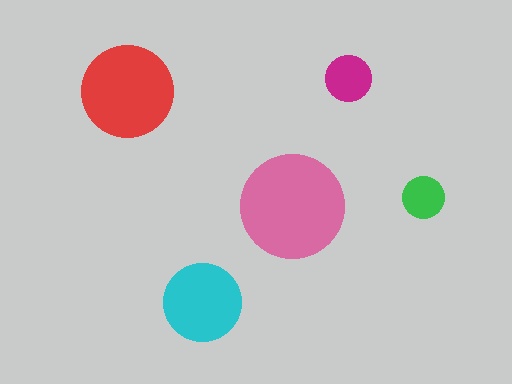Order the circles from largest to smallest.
the pink one, the red one, the cyan one, the magenta one, the green one.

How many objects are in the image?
There are 5 objects in the image.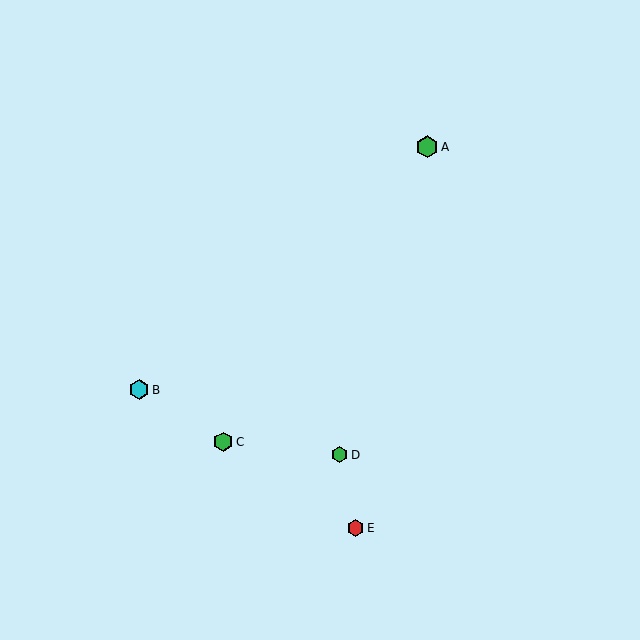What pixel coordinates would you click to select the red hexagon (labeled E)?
Click at (355, 528) to select the red hexagon E.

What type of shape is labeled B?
Shape B is a cyan hexagon.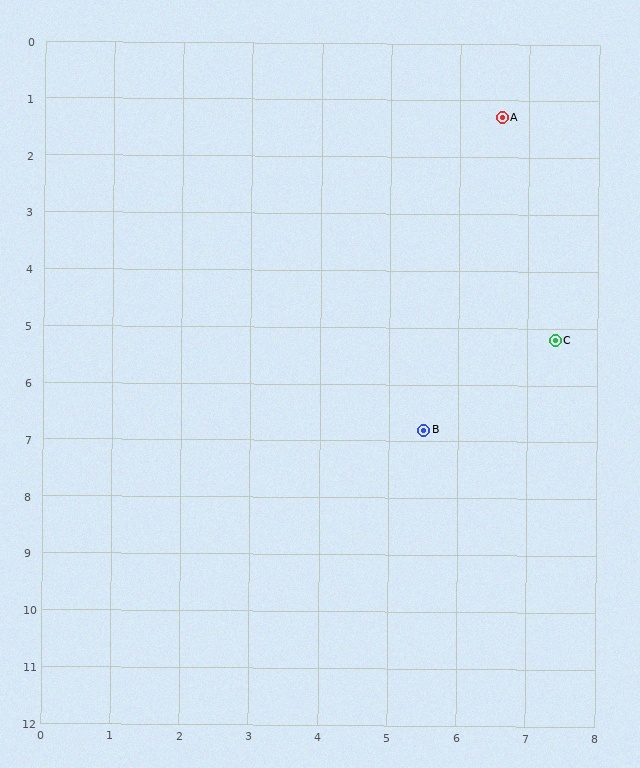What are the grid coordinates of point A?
Point A is at approximately (6.6, 1.3).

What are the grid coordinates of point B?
Point B is at approximately (5.5, 6.8).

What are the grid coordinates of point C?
Point C is at approximately (7.4, 5.2).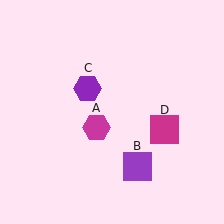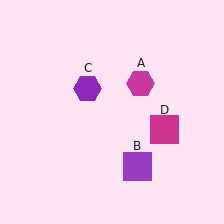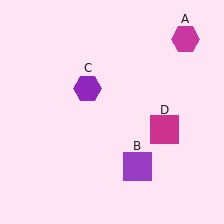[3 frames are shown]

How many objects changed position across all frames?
1 object changed position: magenta hexagon (object A).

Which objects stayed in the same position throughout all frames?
Purple square (object B) and purple hexagon (object C) and magenta square (object D) remained stationary.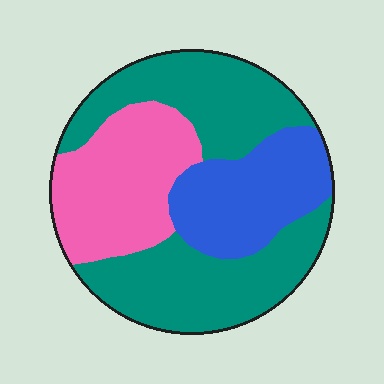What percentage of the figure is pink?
Pink covers about 25% of the figure.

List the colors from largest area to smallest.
From largest to smallest: teal, pink, blue.